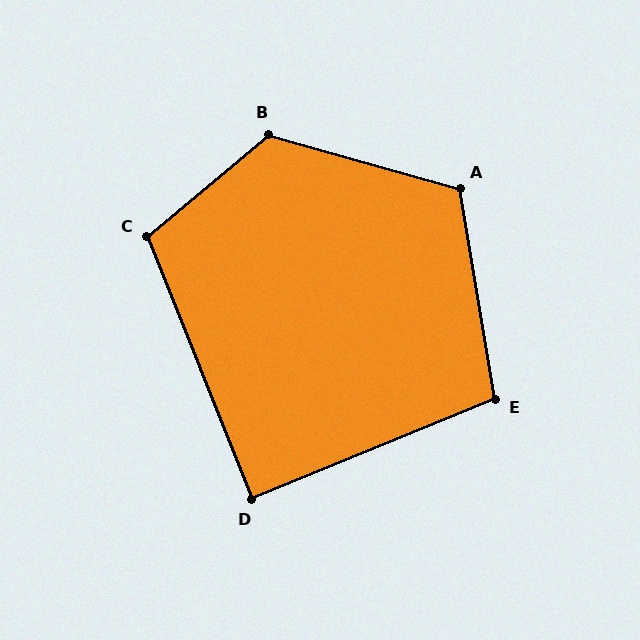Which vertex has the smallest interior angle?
D, at approximately 89 degrees.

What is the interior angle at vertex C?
Approximately 108 degrees (obtuse).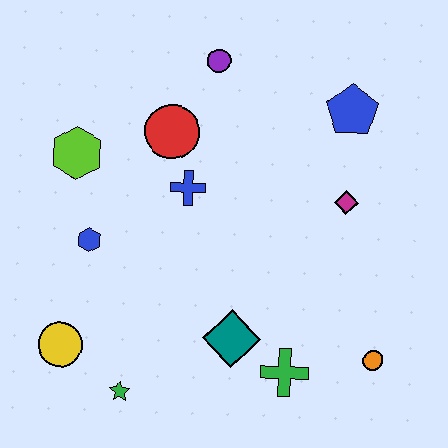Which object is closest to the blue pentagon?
The magenta diamond is closest to the blue pentagon.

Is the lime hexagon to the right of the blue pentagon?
No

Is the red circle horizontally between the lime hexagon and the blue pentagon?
Yes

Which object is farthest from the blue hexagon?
The orange circle is farthest from the blue hexagon.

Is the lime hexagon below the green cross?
No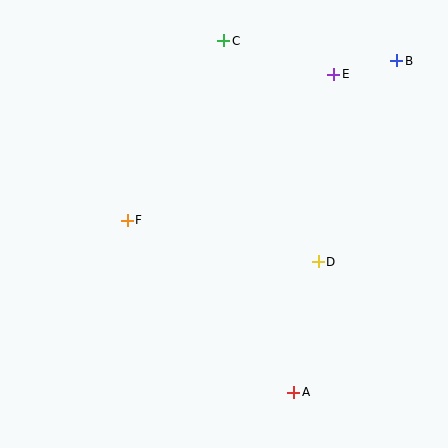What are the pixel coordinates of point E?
Point E is at (334, 74).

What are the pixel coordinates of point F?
Point F is at (127, 220).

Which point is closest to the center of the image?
Point F at (127, 220) is closest to the center.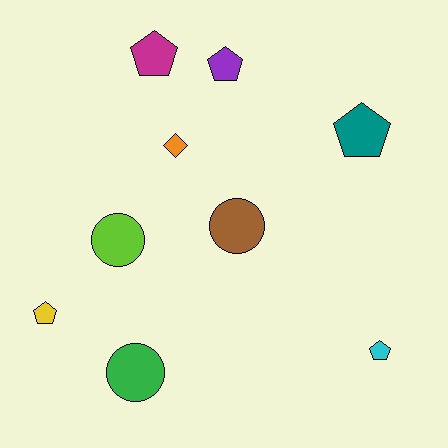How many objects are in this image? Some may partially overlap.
There are 9 objects.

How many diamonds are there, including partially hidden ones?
There is 1 diamond.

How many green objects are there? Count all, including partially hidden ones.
There is 1 green object.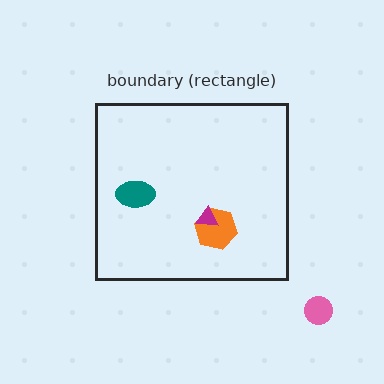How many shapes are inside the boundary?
3 inside, 1 outside.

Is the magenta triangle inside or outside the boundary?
Inside.